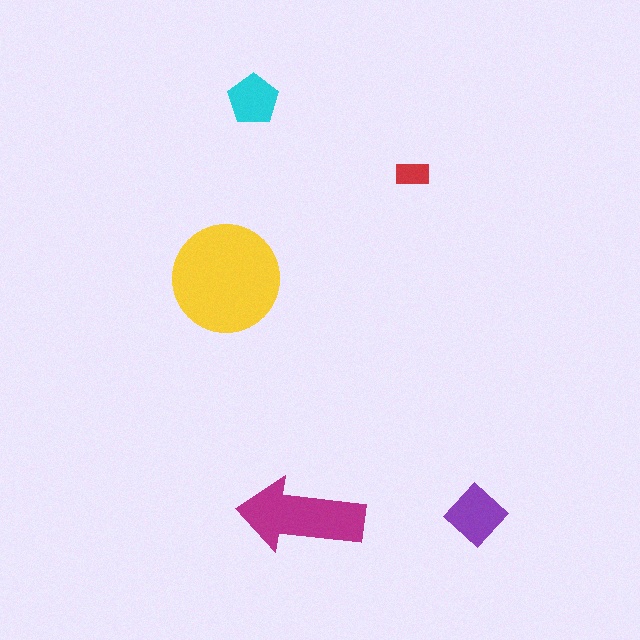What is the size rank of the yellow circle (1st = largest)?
1st.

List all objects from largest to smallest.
The yellow circle, the magenta arrow, the purple diamond, the cyan pentagon, the red rectangle.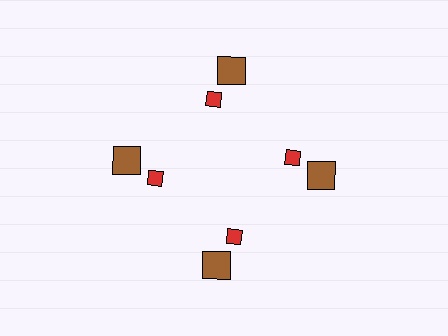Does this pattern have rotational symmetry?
Yes, this pattern has 4-fold rotational symmetry. It looks the same after rotating 90 degrees around the center.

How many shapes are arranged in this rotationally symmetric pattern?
There are 8 shapes, arranged in 4 groups of 2.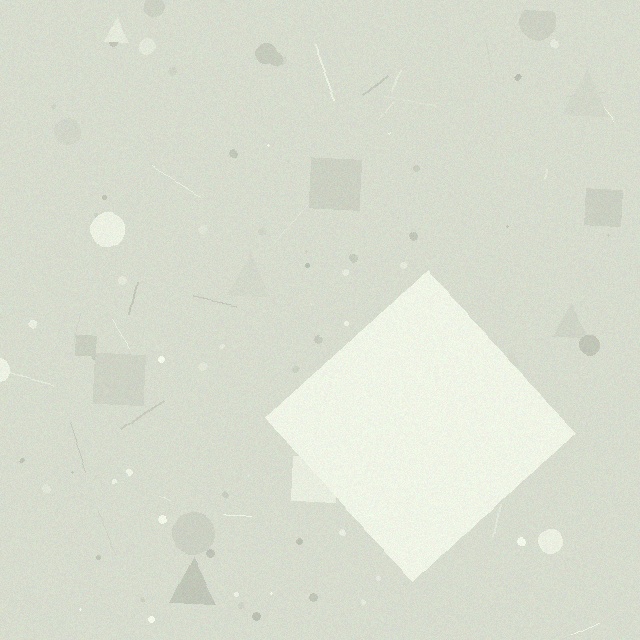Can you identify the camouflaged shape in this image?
The camouflaged shape is a diamond.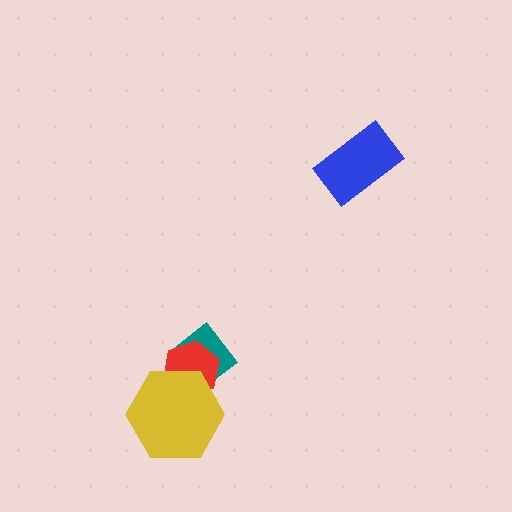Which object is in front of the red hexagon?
The yellow hexagon is in front of the red hexagon.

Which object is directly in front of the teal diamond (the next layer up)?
The red hexagon is directly in front of the teal diamond.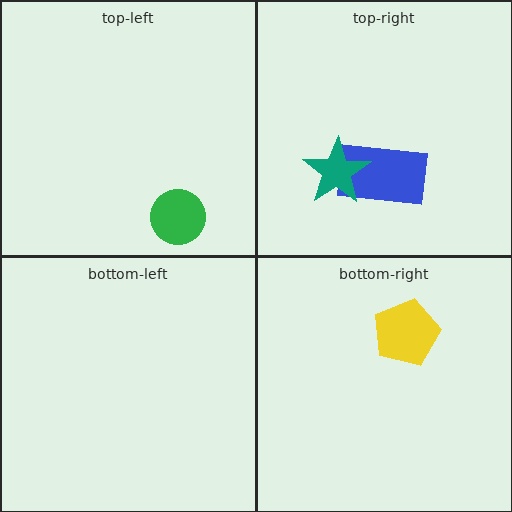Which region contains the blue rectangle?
The top-right region.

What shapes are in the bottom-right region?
The yellow pentagon.